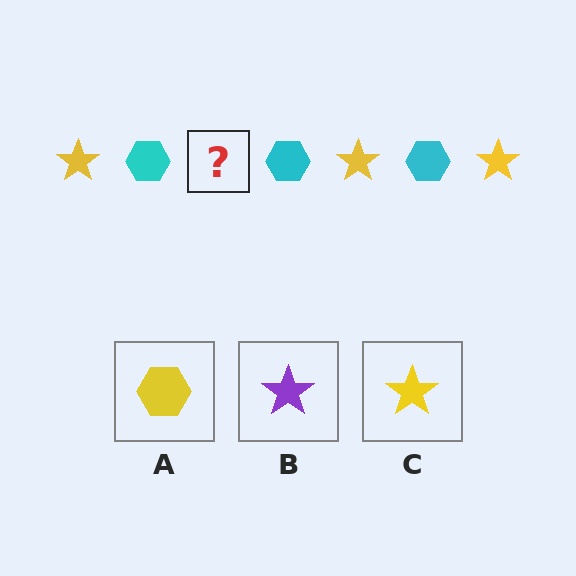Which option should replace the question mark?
Option C.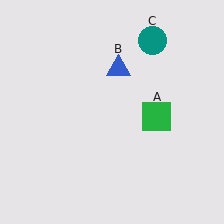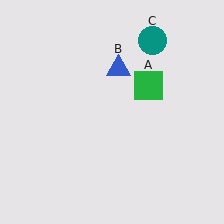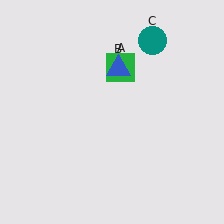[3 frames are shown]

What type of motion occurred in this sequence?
The green square (object A) rotated counterclockwise around the center of the scene.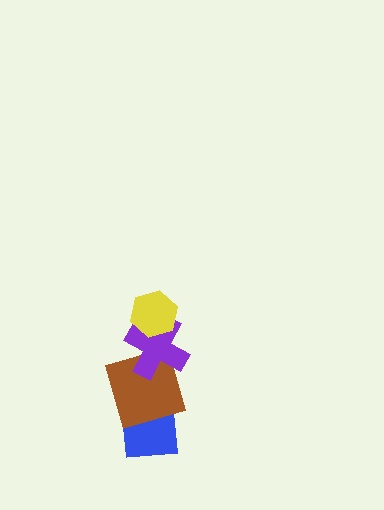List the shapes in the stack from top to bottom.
From top to bottom: the yellow hexagon, the purple cross, the brown square, the blue square.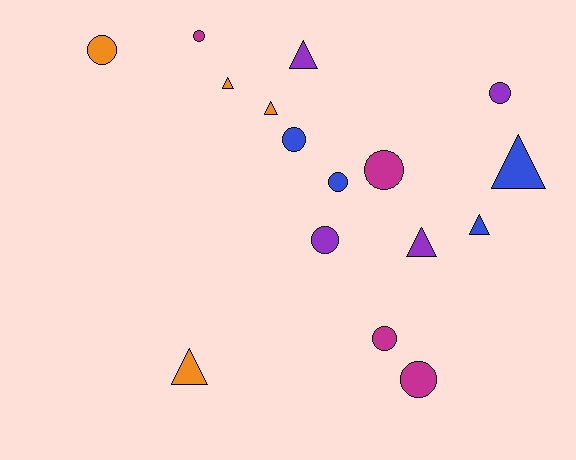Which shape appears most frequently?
Circle, with 9 objects.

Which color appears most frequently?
Orange, with 4 objects.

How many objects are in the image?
There are 16 objects.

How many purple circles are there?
There are 2 purple circles.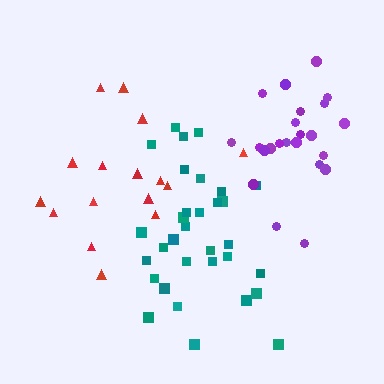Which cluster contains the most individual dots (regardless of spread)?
Teal (32).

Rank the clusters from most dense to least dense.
purple, teal, red.